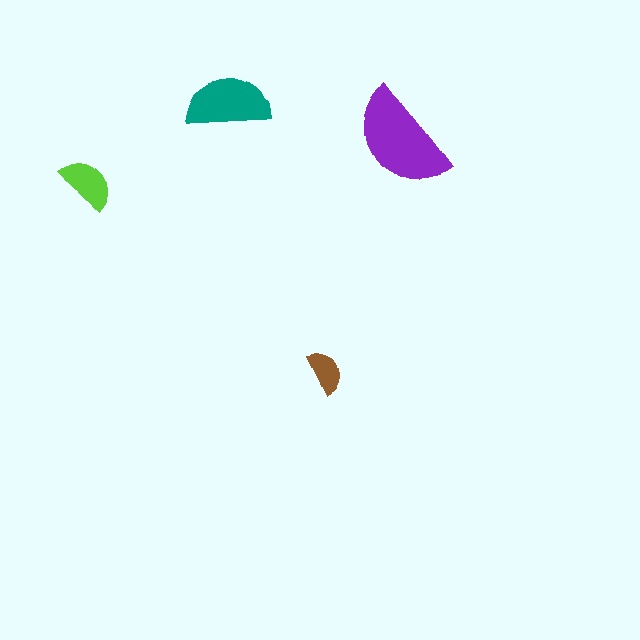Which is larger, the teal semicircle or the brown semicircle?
The teal one.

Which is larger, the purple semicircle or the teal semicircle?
The purple one.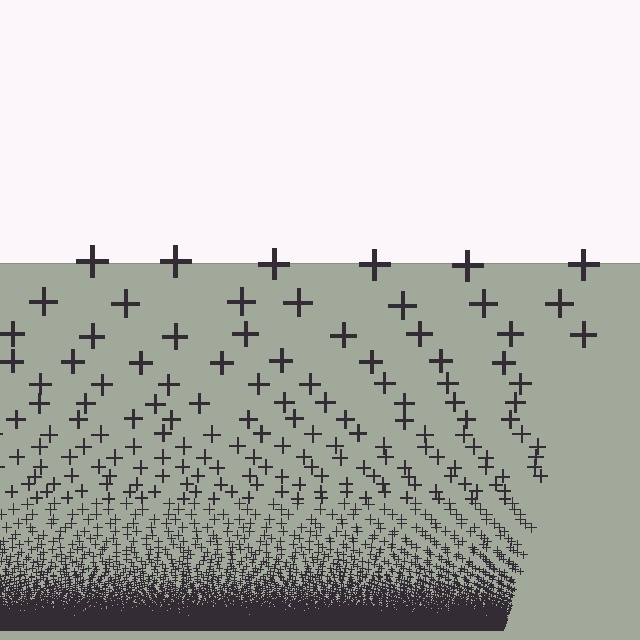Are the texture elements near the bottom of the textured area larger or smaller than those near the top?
Smaller. The gradient is inverted — elements near the bottom are smaller and denser.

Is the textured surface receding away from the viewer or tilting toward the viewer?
The surface appears to tilt toward the viewer. Texture elements get larger and sparser toward the top.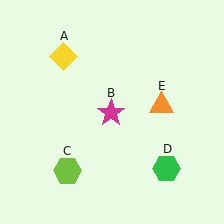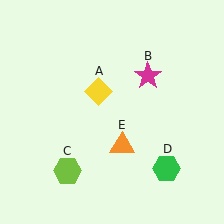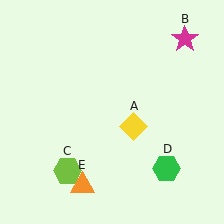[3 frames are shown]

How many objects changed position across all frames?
3 objects changed position: yellow diamond (object A), magenta star (object B), orange triangle (object E).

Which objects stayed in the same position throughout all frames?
Lime hexagon (object C) and green hexagon (object D) remained stationary.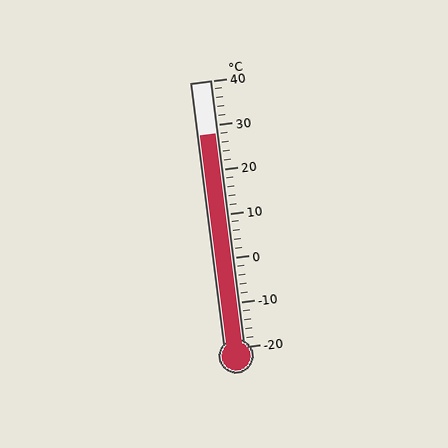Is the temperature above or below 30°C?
The temperature is below 30°C.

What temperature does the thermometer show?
The thermometer shows approximately 28°C.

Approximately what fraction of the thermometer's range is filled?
The thermometer is filled to approximately 80% of its range.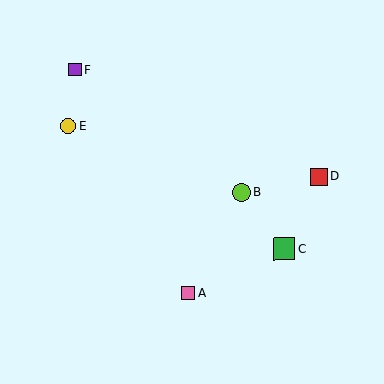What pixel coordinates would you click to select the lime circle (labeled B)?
Click at (241, 192) to select the lime circle B.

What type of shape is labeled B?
Shape B is a lime circle.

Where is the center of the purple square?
The center of the purple square is at (75, 70).